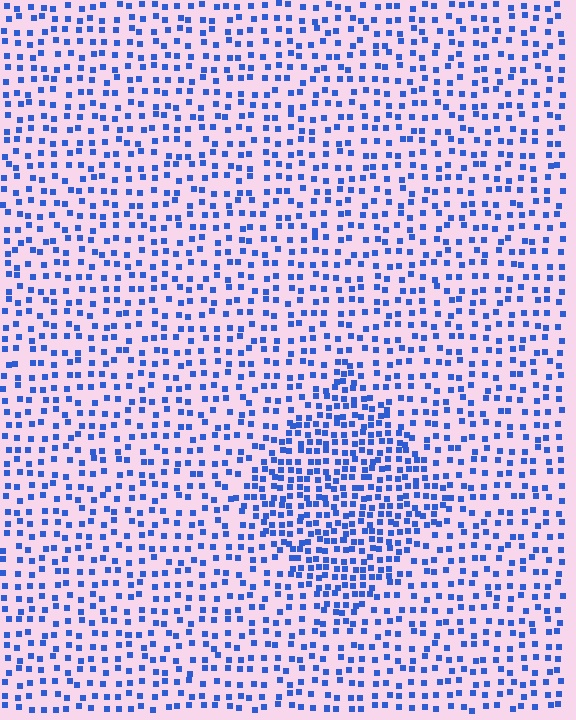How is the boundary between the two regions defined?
The boundary is defined by a change in element density (approximately 1.9x ratio). All elements are the same color, size, and shape.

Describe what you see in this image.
The image contains small blue elements arranged at two different densities. A diamond-shaped region is visible where the elements are more densely packed than the surrounding area.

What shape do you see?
I see a diamond.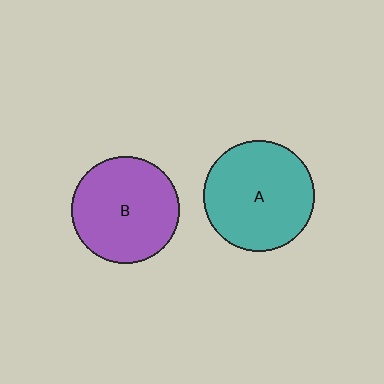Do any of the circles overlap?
No, none of the circles overlap.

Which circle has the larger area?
Circle A (teal).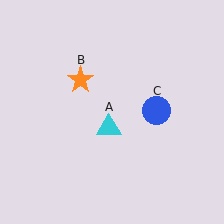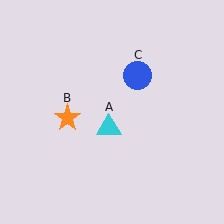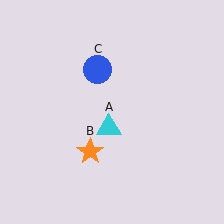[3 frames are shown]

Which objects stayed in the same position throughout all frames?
Cyan triangle (object A) remained stationary.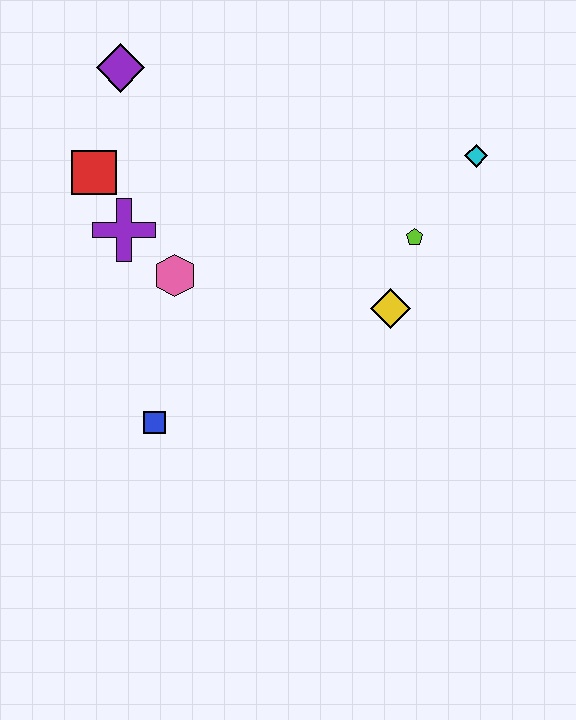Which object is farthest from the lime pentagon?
The purple diamond is farthest from the lime pentagon.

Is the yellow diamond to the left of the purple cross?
No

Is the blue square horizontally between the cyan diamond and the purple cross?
Yes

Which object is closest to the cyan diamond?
The lime pentagon is closest to the cyan diamond.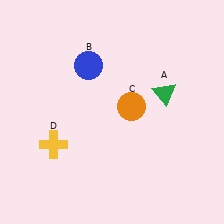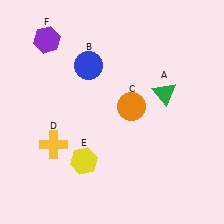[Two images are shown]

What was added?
A yellow hexagon (E), a purple hexagon (F) were added in Image 2.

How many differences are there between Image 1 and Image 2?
There are 2 differences between the two images.